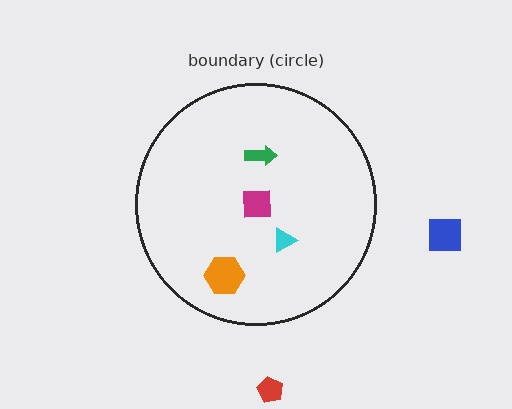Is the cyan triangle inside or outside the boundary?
Inside.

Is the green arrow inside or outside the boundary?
Inside.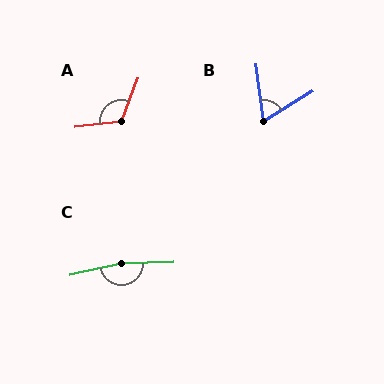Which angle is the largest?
C, at approximately 168 degrees.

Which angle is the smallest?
B, at approximately 66 degrees.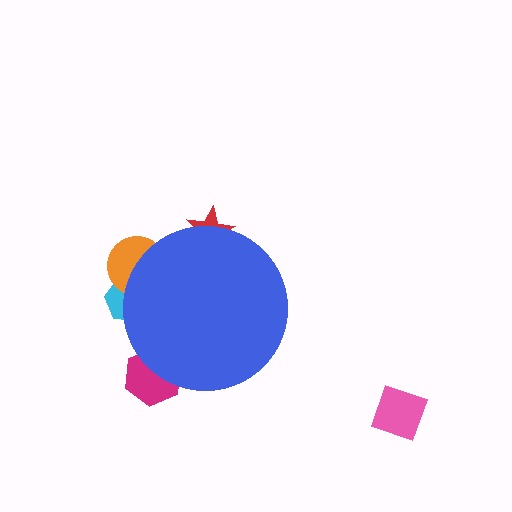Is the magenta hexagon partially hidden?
Yes, the magenta hexagon is partially hidden behind the blue circle.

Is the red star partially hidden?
Yes, the red star is partially hidden behind the blue circle.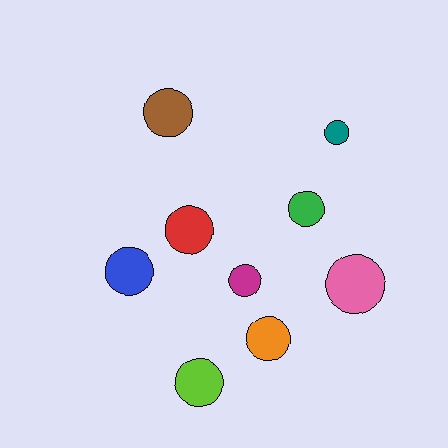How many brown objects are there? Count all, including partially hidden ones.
There is 1 brown object.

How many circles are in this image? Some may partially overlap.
There are 9 circles.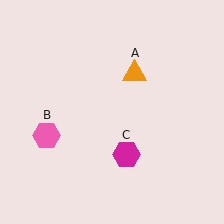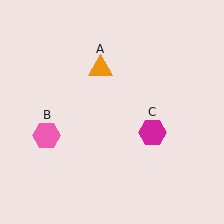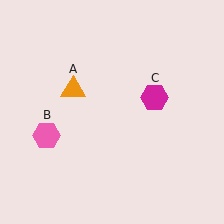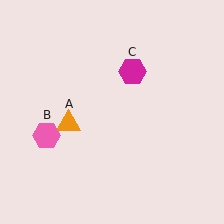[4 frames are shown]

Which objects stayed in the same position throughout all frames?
Pink hexagon (object B) remained stationary.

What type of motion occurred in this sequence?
The orange triangle (object A), magenta hexagon (object C) rotated counterclockwise around the center of the scene.